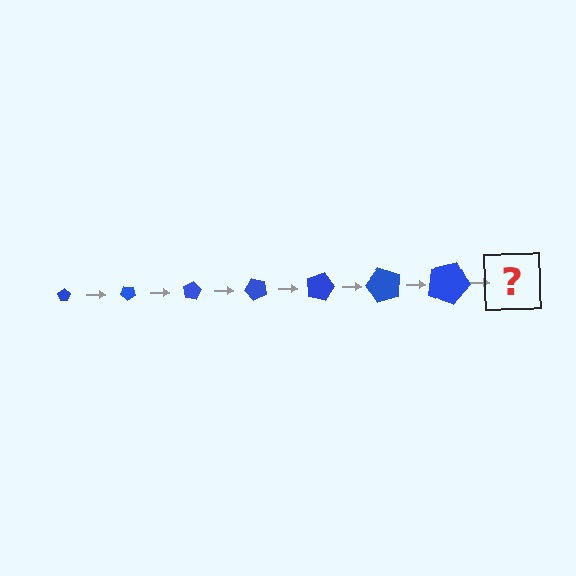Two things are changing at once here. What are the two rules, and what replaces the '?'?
The two rules are that the pentagon grows larger each step and it rotates 40 degrees each step. The '?' should be a pentagon, larger than the previous one and rotated 280 degrees from the start.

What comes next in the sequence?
The next element should be a pentagon, larger than the previous one and rotated 280 degrees from the start.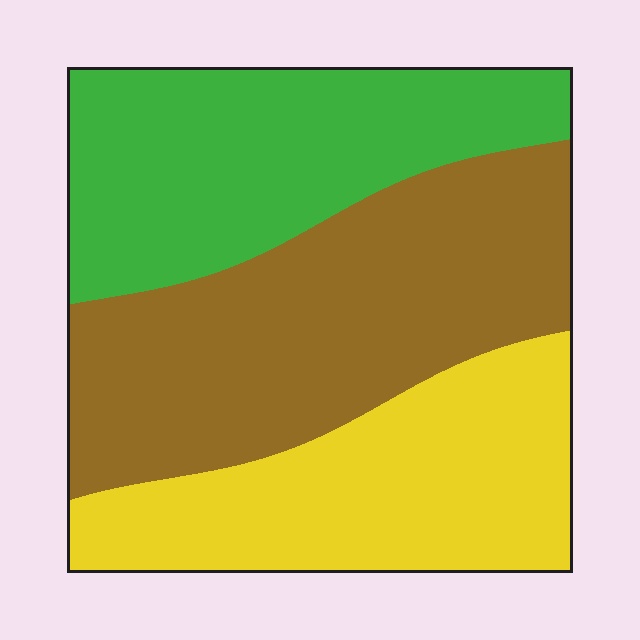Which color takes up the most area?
Brown, at roughly 40%.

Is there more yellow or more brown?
Brown.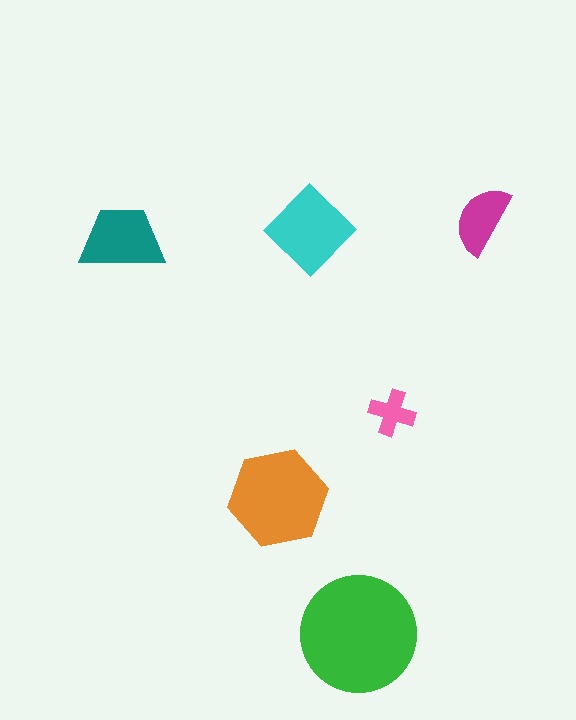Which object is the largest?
The green circle.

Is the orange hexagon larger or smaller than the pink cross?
Larger.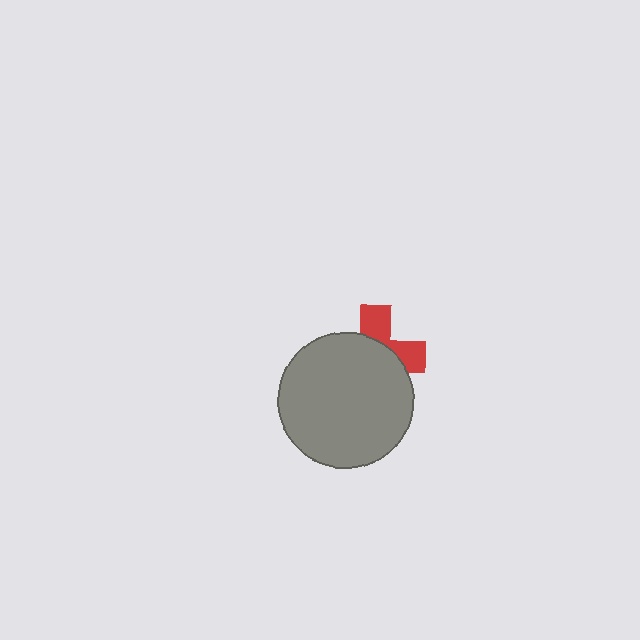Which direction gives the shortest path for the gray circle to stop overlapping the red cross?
Moving down gives the shortest separation.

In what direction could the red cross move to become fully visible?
The red cross could move up. That would shift it out from behind the gray circle entirely.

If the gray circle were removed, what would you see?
You would see the complete red cross.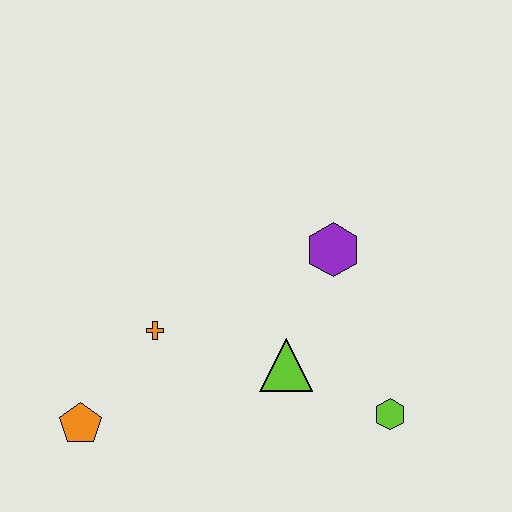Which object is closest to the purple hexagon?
The lime triangle is closest to the purple hexagon.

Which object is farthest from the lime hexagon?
The orange pentagon is farthest from the lime hexagon.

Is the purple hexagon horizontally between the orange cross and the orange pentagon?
No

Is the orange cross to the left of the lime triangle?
Yes